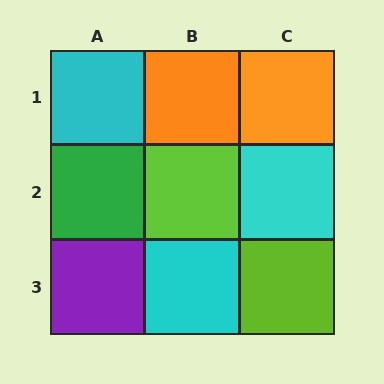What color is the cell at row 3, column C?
Lime.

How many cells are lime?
2 cells are lime.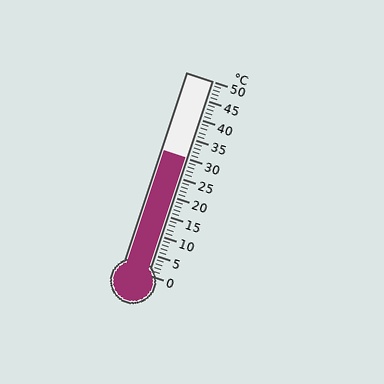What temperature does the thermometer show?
The thermometer shows approximately 30°C.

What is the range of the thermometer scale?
The thermometer scale ranges from 0°C to 50°C.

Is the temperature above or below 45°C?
The temperature is below 45°C.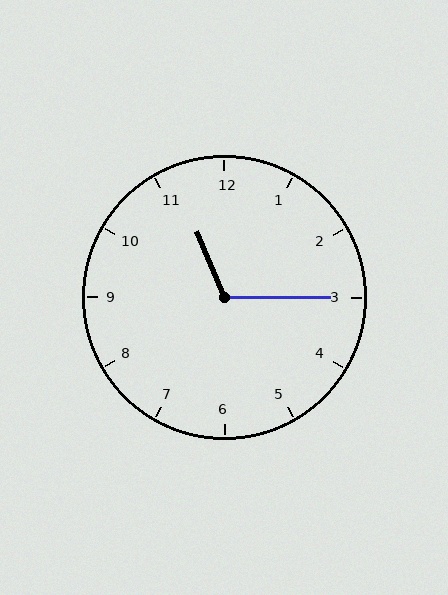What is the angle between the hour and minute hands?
Approximately 112 degrees.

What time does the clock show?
11:15.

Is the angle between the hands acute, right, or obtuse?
It is obtuse.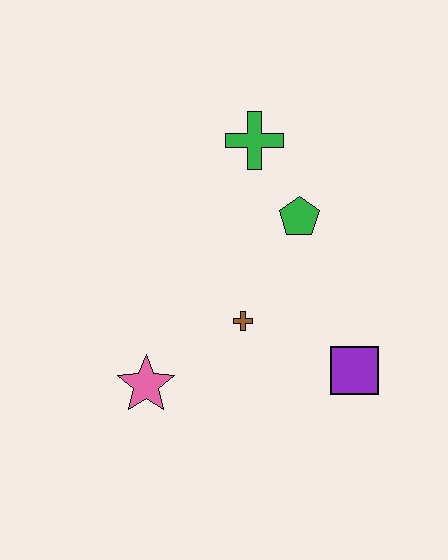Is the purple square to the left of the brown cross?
No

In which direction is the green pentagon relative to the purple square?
The green pentagon is above the purple square.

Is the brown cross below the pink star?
No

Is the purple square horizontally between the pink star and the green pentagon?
No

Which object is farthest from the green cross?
The pink star is farthest from the green cross.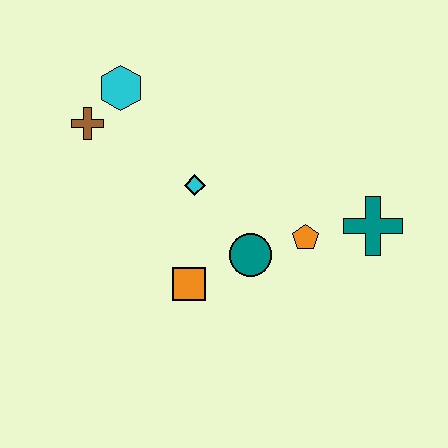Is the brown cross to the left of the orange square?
Yes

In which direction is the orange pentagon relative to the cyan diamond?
The orange pentagon is to the right of the cyan diamond.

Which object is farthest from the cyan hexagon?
The teal cross is farthest from the cyan hexagon.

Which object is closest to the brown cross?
The cyan hexagon is closest to the brown cross.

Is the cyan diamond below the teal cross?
No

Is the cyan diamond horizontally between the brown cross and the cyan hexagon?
No